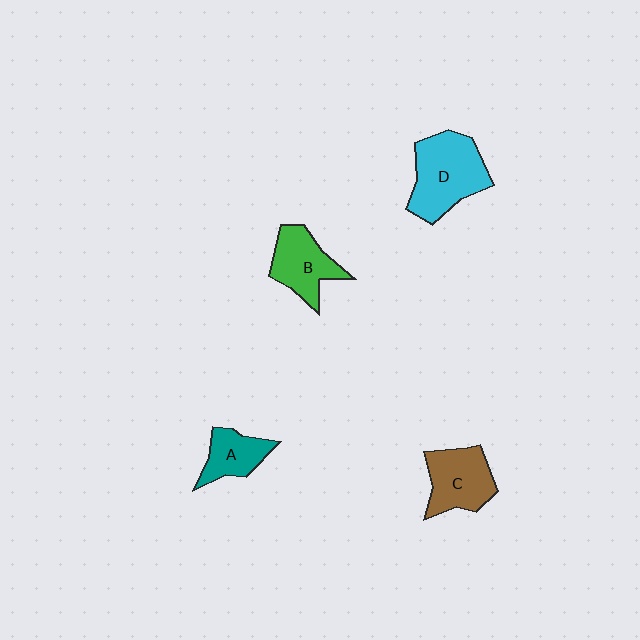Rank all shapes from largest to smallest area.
From largest to smallest: D (cyan), C (brown), B (green), A (teal).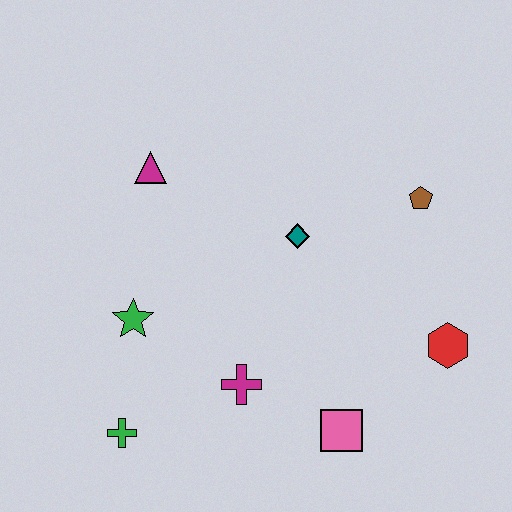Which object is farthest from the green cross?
The brown pentagon is farthest from the green cross.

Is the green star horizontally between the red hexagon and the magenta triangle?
No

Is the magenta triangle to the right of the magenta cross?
No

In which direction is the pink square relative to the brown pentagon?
The pink square is below the brown pentagon.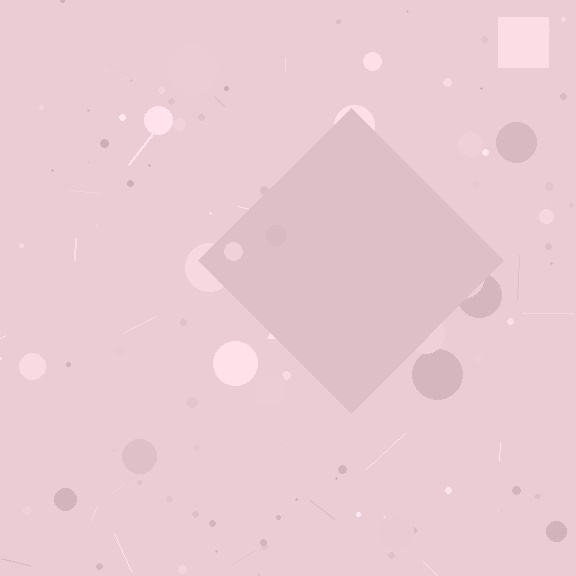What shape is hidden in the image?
A diamond is hidden in the image.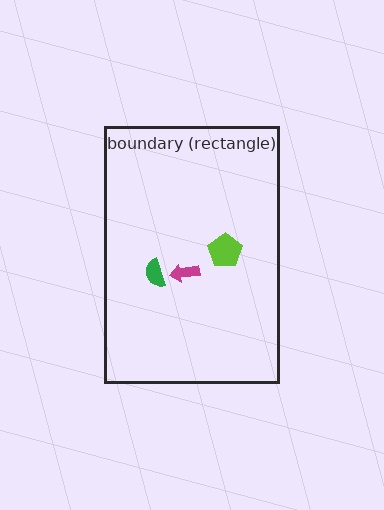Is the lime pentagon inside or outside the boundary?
Inside.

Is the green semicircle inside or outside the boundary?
Inside.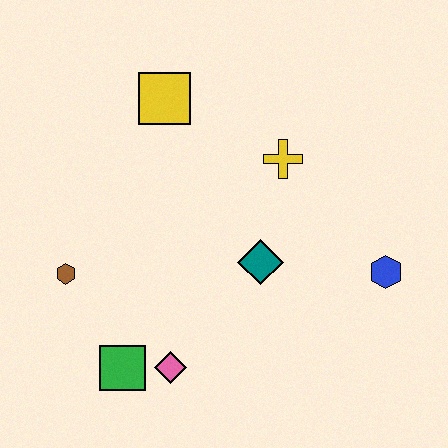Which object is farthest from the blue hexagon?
The brown hexagon is farthest from the blue hexagon.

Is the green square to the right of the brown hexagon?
Yes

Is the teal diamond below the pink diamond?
No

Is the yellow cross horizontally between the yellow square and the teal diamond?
No